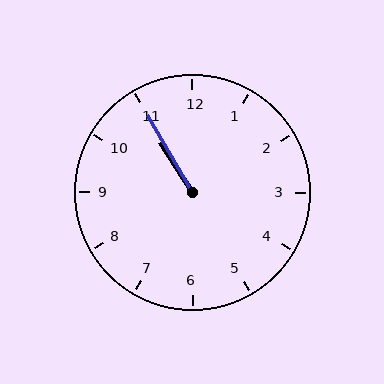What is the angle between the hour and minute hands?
Approximately 2 degrees.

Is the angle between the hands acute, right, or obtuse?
It is acute.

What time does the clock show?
10:55.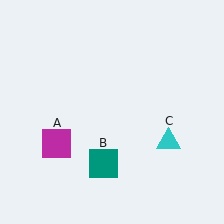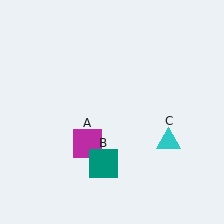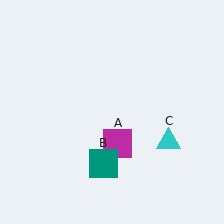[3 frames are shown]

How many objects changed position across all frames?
1 object changed position: magenta square (object A).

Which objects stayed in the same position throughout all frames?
Teal square (object B) and cyan triangle (object C) remained stationary.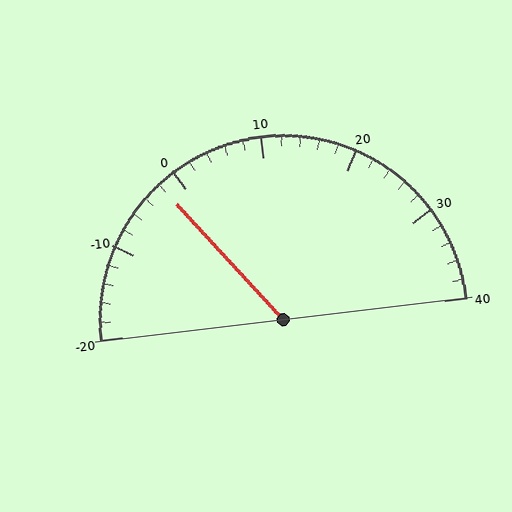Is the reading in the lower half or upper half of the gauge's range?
The reading is in the lower half of the range (-20 to 40).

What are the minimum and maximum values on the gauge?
The gauge ranges from -20 to 40.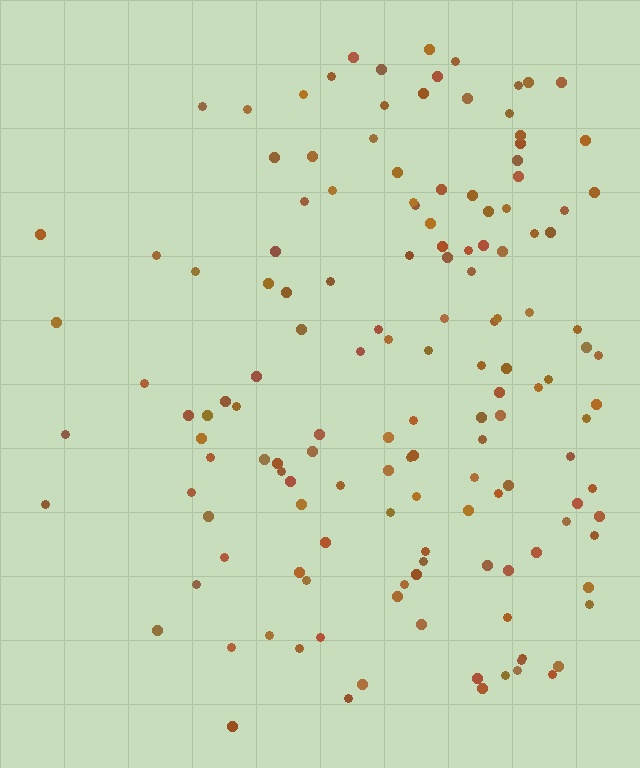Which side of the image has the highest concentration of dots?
The right.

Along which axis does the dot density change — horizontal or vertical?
Horizontal.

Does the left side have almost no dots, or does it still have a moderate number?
Still a moderate number, just noticeably fewer than the right.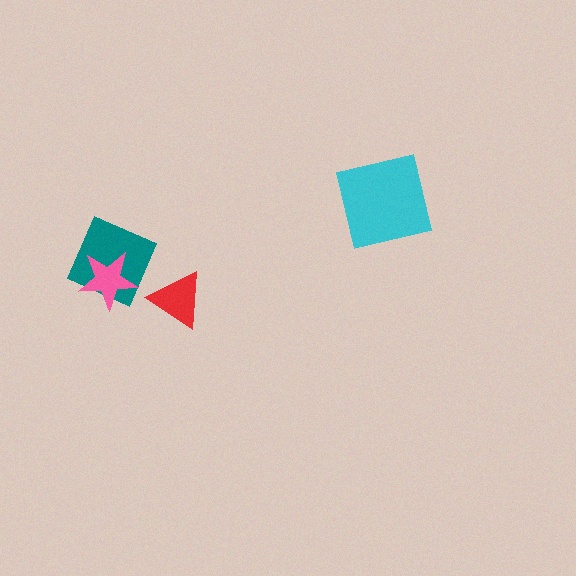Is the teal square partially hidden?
Yes, it is partially covered by another shape.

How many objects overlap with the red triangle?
0 objects overlap with the red triangle.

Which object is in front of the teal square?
The pink star is in front of the teal square.